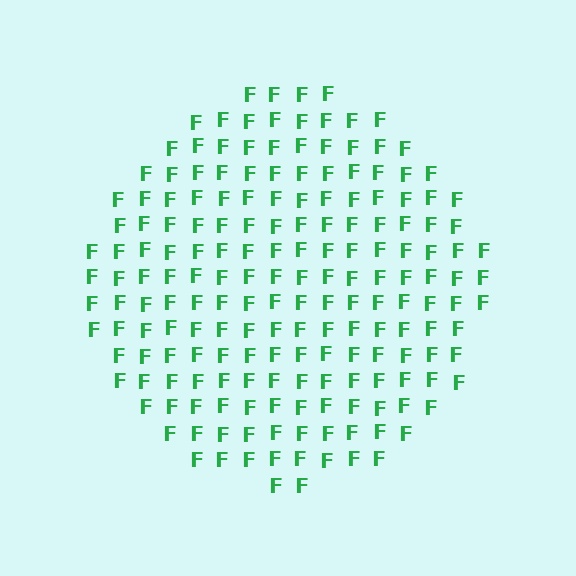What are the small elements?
The small elements are letter F's.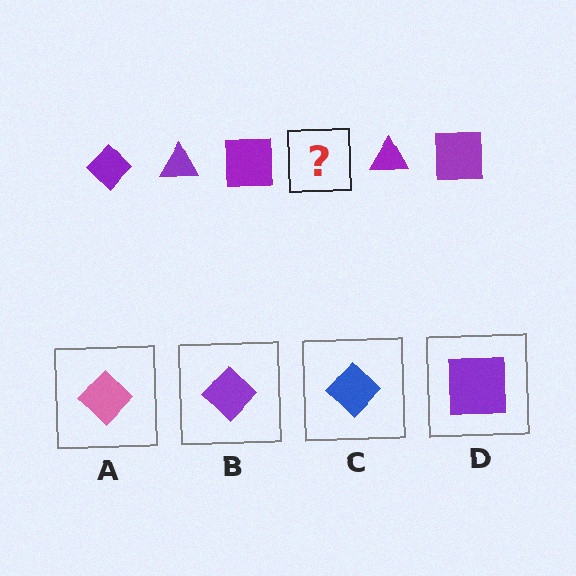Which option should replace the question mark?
Option B.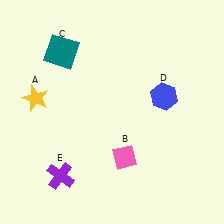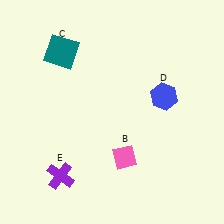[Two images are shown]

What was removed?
The yellow star (A) was removed in Image 2.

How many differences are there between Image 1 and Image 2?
There is 1 difference between the two images.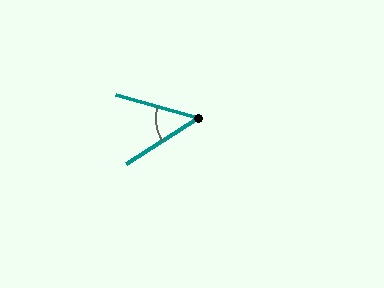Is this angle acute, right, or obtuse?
It is acute.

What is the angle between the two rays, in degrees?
Approximately 49 degrees.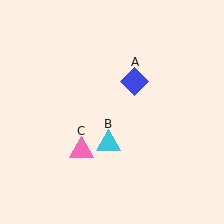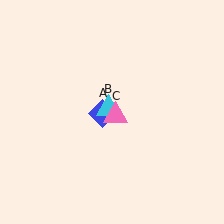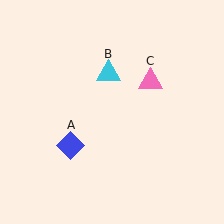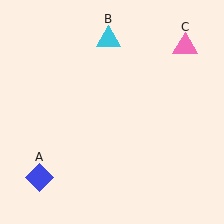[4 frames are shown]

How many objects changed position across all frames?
3 objects changed position: blue diamond (object A), cyan triangle (object B), pink triangle (object C).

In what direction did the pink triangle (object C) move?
The pink triangle (object C) moved up and to the right.